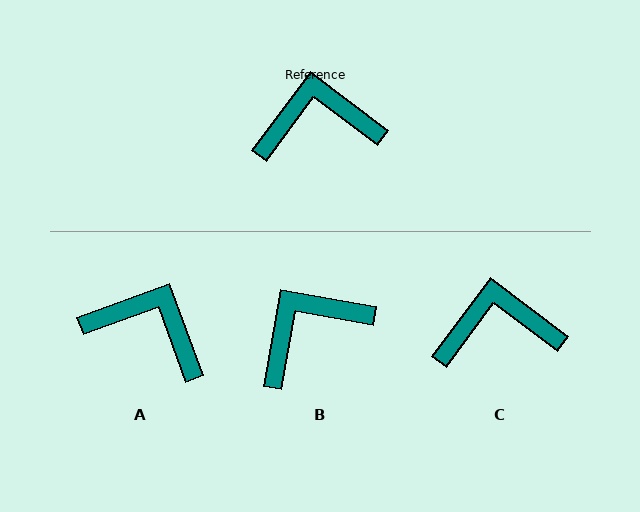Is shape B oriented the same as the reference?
No, it is off by about 27 degrees.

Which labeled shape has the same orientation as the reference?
C.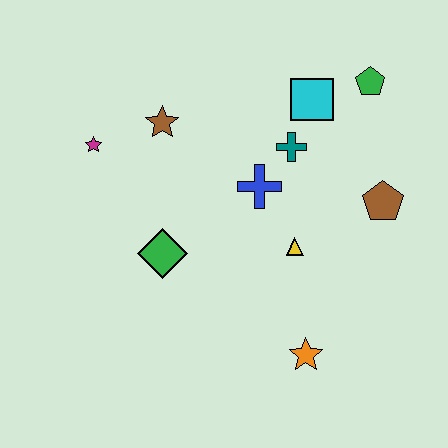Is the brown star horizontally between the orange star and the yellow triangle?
No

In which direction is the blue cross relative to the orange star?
The blue cross is above the orange star.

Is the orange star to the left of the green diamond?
No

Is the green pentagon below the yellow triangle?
No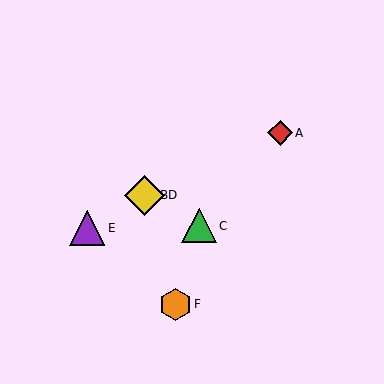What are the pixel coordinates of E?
Object E is at (87, 228).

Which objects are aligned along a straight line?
Objects B, C, D are aligned along a straight line.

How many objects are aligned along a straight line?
3 objects (B, C, D) are aligned along a straight line.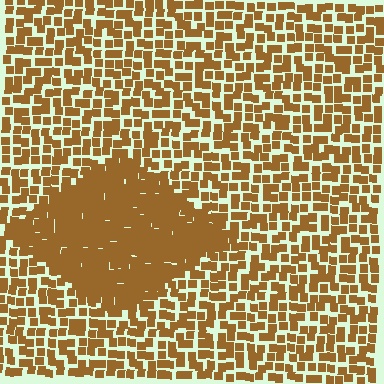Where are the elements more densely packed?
The elements are more densely packed inside the diamond boundary.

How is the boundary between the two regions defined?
The boundary is defined by a change in element density (approximately 2.1x ratio). All elements are the same color, size, and shape.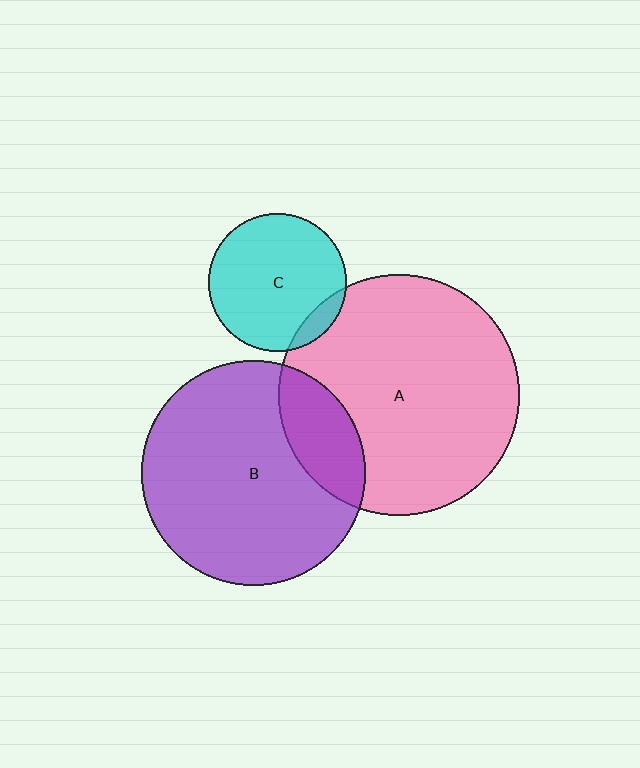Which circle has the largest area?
Circle A (pink).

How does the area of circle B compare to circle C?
Approximately 2.7 times.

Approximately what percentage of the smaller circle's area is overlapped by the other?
Approximately 10%.